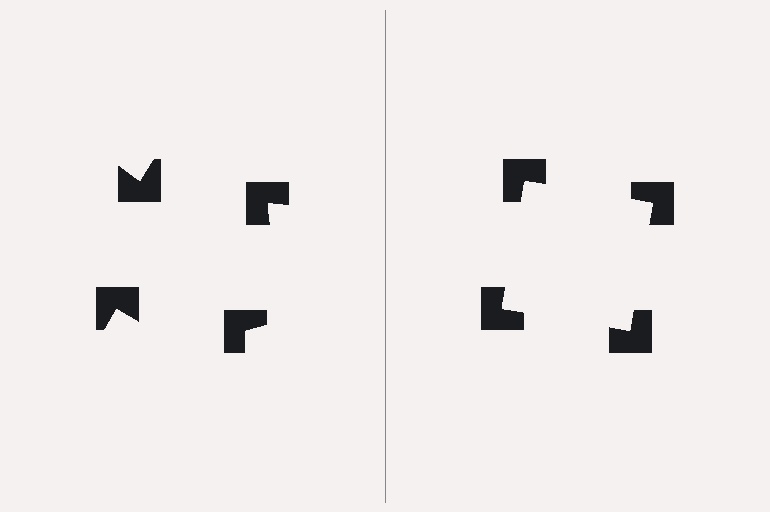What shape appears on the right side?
An illusory square.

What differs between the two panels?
The notched squares are positioned identically on both sides; only the wedge orientations differ. On the right they align to a square; on the left they are misaligned.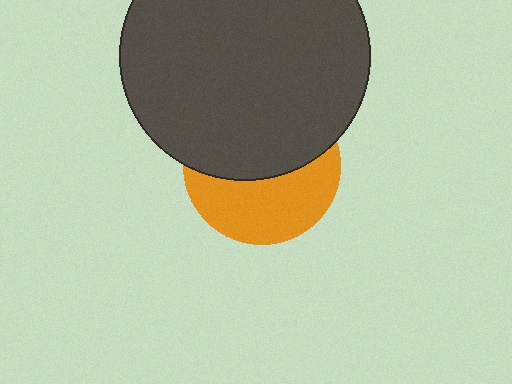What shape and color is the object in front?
The object in front is a dark gray circle.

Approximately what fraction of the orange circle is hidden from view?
Roughly 54% of the orange circle is hidden behind the dark gray circle.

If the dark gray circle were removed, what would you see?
You would see the complete orange circle.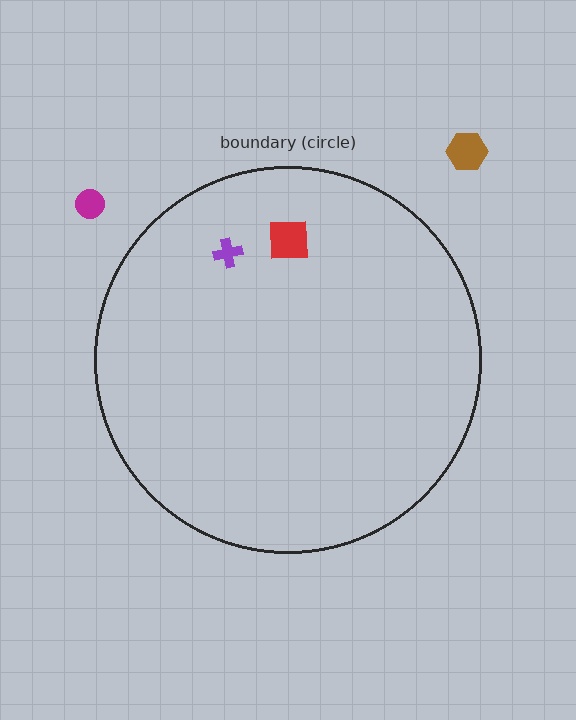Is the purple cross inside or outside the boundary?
Inside.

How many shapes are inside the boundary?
2 inside, 2 outside.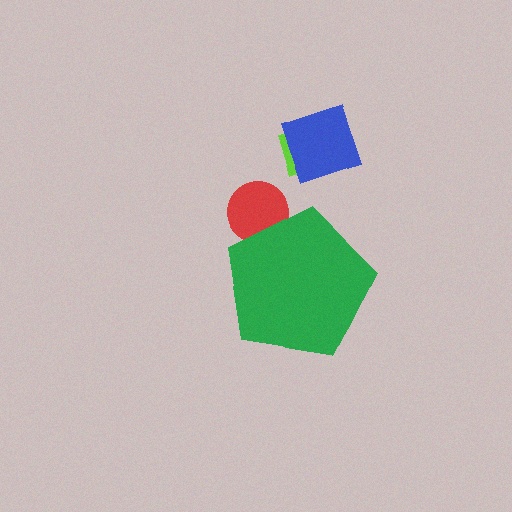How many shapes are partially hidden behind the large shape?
1 shape is partially hidden.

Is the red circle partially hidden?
Yes, the red circle is partially hidden behind the green pentagon.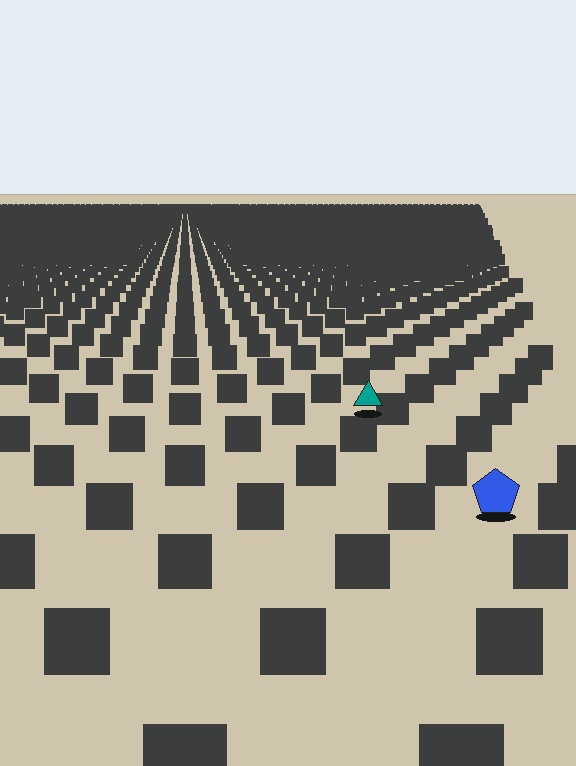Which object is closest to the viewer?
The blue pentagon is closest. The texture marks near it are larger and more spread out.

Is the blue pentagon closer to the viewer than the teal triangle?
Yes. The blue pentagon is closer — you can tell from the texture gradient: the ground texture is coarser near it.